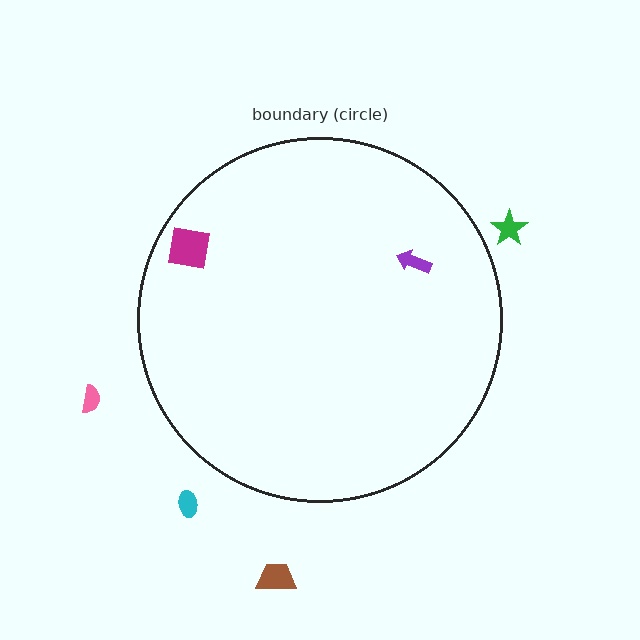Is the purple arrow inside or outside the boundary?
Inside.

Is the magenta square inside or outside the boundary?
Inside.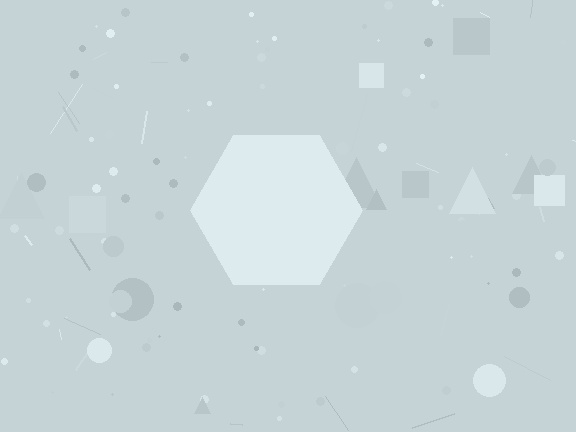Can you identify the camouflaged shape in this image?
The camouflaged shape is a hexagon.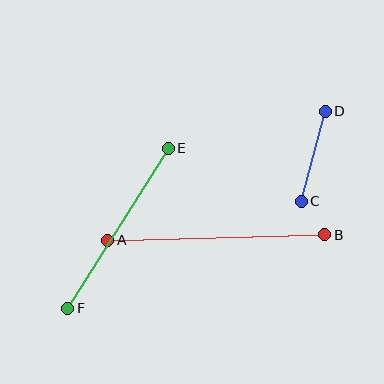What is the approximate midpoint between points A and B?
The midpoint is at approximately (216, 237) pixels.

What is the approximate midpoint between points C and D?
The midpoint is at approximately (313, 156) pixels.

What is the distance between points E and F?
The distance is approximately 189 pixels.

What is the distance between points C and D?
The distance is approximately 93 pixels.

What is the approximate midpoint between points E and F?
The midpoint is at approximately (118, 228) pixels.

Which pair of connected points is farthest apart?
Points A and B are farthest apart.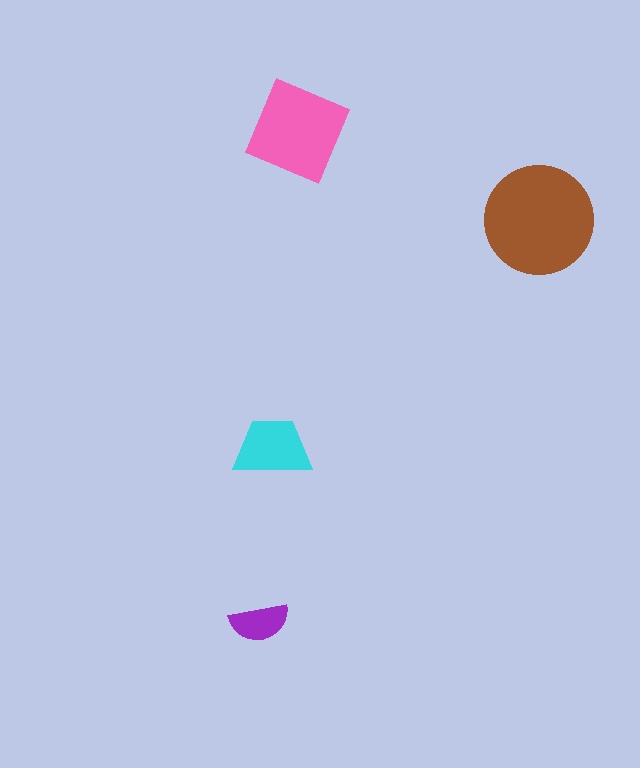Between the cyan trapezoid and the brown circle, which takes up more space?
The brown circle.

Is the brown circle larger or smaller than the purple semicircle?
Larger.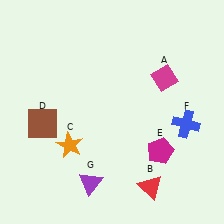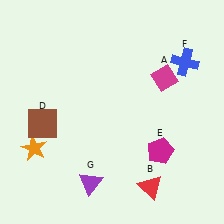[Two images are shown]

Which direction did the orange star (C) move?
The orange star (C) moved left.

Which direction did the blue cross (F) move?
The blue cross (F) moved up.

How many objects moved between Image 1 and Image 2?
2 objects moved between the two images.